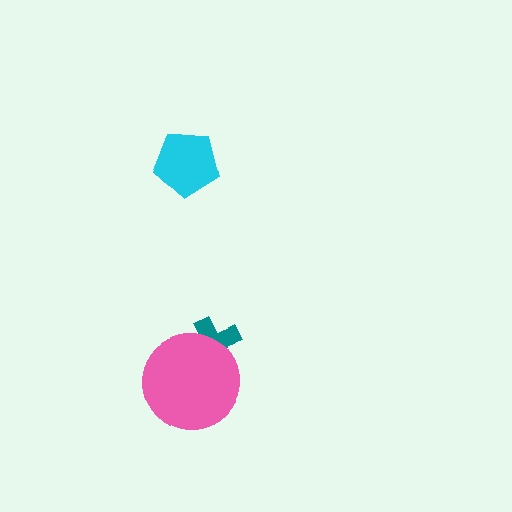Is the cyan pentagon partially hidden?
No, no other shape covers it.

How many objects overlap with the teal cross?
1 object overlaps with the teal cross.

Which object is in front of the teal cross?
The pink circle is in front of the teal cross.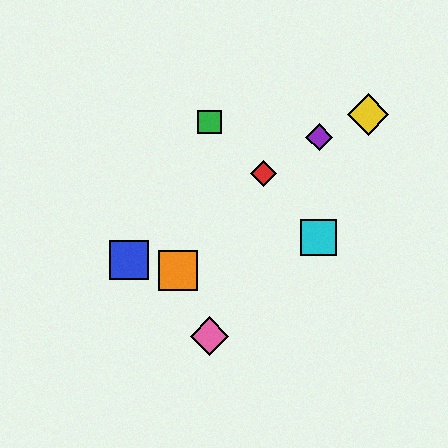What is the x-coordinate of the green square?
The green square is at x≈209.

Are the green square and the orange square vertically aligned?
No, the green square is at x≈209 and the orange square is at x≈178.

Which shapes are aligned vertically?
The green square, the pink diamond are aligned vertically.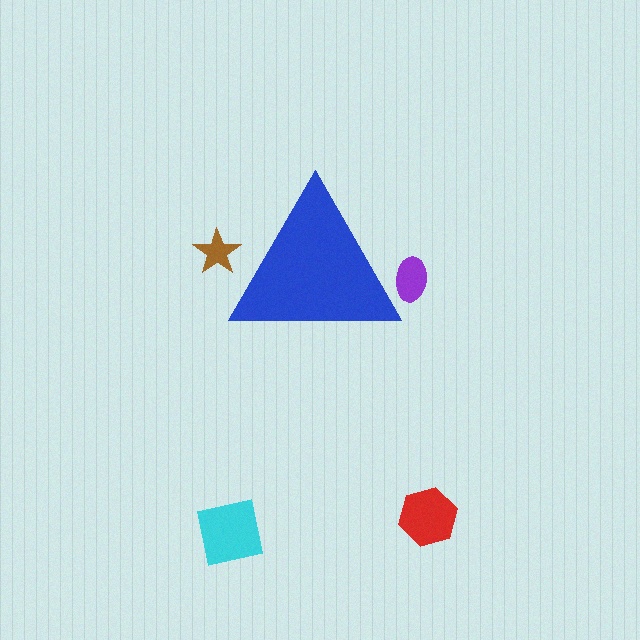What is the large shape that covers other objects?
A blue triangle.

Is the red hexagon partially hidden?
No, the red hexagon is fully visible.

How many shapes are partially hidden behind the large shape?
2 shapes are partially hidden.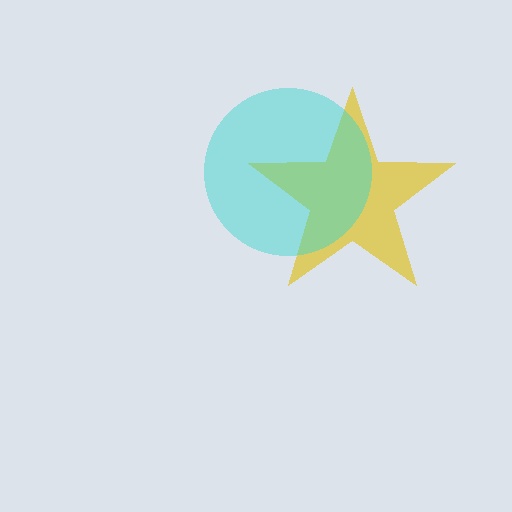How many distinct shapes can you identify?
There are 2 distinct shapes: a yellow star, a cyan circle.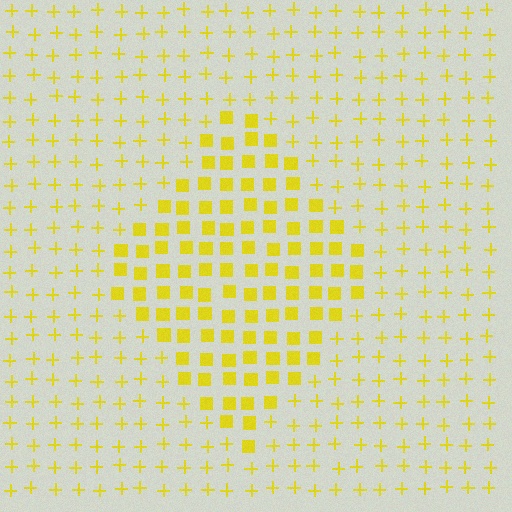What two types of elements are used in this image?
The image uses squares inside the diamond region and plus signs outside it.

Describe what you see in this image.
The image is filled with small yellow elements arranged in a uniform grid. A diamond-shaped region contains squares, while the surrounding area contains plus signs. The boundary is defined purely by the change in element shape.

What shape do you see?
I see a diamond.